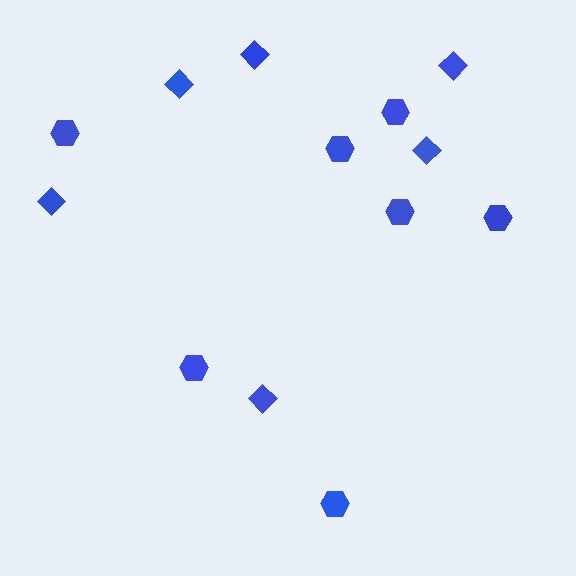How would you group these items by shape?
There are 2 groups: one group of diamonds (6) and one group of hexagons (7).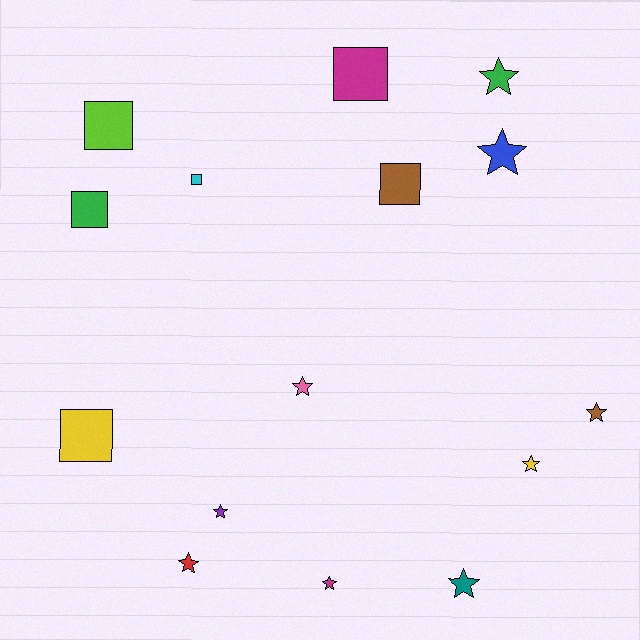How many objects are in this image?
There are 15 objects.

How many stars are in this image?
There are 9 stars.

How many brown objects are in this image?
There are 2 brown objects.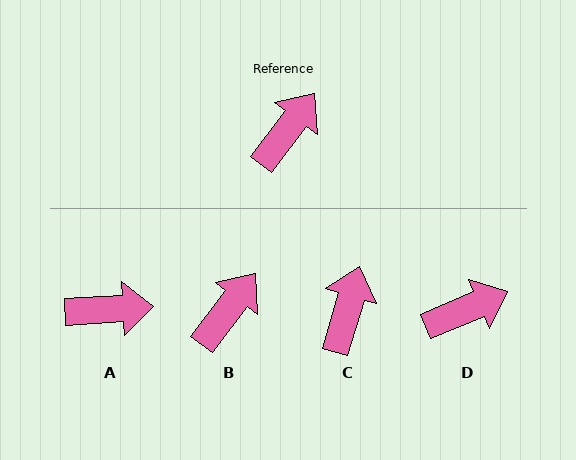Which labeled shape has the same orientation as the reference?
B.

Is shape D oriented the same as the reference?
No, it is off by about 30 degrees.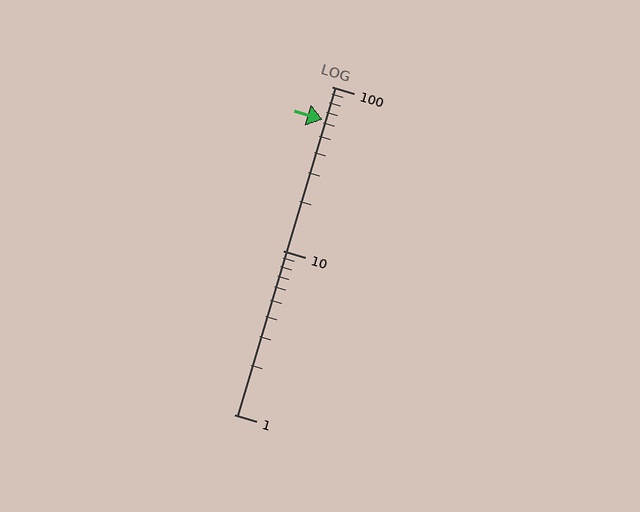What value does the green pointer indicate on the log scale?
The pointer indicates approximately 63.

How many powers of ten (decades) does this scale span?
The scale spans 2 decades, from 1 to 100.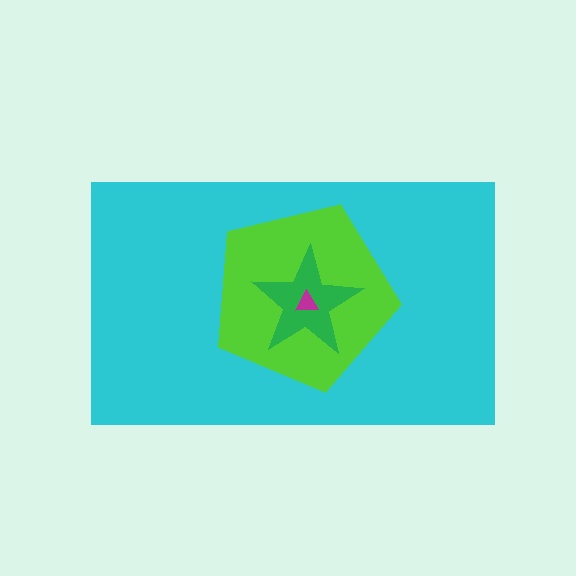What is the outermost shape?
The cyan rectangle.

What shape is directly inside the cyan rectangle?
The lime pentagon.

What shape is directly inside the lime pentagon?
The green star.